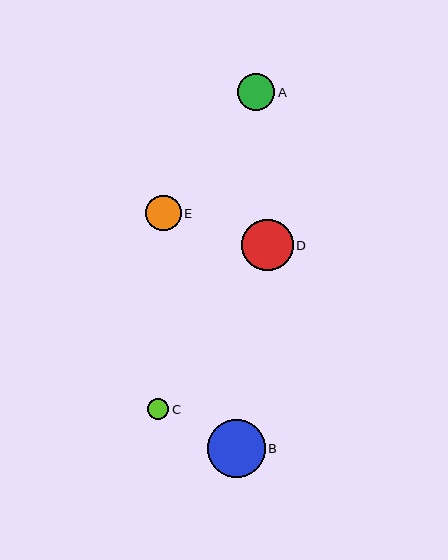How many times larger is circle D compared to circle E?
Circle D is approximately 1.5 times the size of circle E.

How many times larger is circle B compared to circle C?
Circle B is approximately 2.8 times the size of circle C.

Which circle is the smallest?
Circle C is the smallest with a size of approximately 21 pixels.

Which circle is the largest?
Circle B is the largest with a size of approximately 58 pixels.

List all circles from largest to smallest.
From largest to smallest: B, D, A, E, C.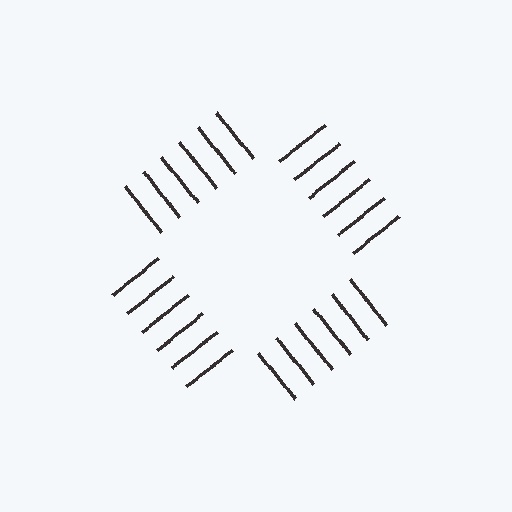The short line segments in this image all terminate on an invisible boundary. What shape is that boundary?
An illusory square — the line segments terminate on its edges but no continuous stroke is drawn.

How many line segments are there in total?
24 — 6 along each of the 4 edges.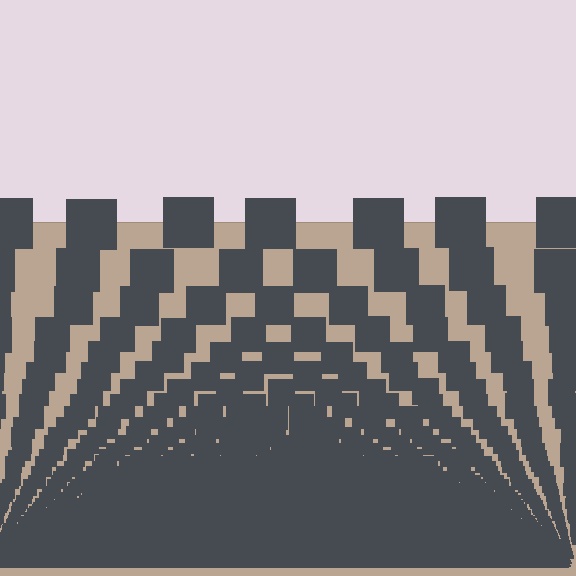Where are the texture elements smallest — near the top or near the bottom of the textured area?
Near the bottom.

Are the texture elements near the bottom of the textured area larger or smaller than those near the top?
Smaller. The gradient is inverted — elements near the bottom are smaller and denser.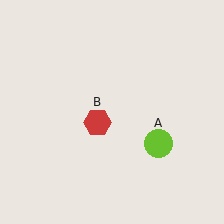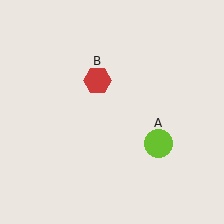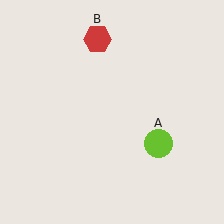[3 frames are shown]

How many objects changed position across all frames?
1 object changed position: red hexagon (object B).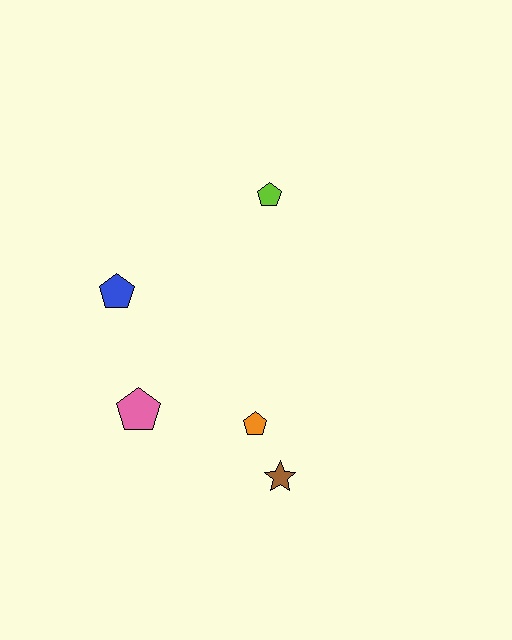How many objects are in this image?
There are 5 objects.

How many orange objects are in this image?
There is 1 orange object.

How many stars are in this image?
There is 1 star.